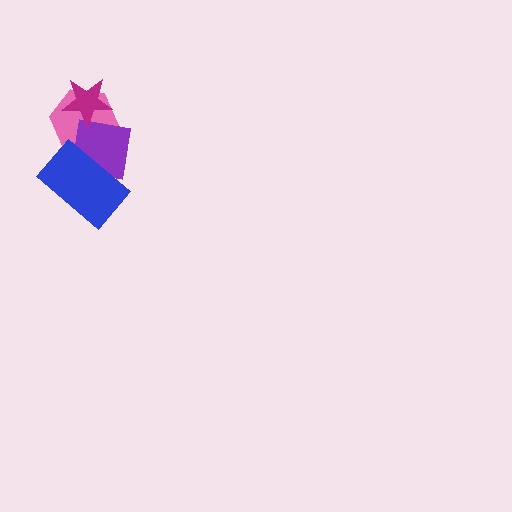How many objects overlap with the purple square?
3 objects overlap with the purple square.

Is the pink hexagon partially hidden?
Yes, it is partially covered by another shape.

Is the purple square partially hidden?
Yes, it is partially covered by another shape.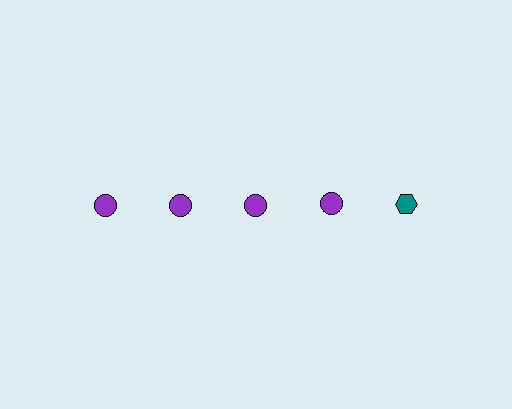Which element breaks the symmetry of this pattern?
The teal hexagon in the top row, rightmost column breaks the symmetry. All other shapes are purple circles.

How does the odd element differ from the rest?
It differs in both color (teal instead of purple) and shape (hexagon instead of circle).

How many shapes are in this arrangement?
There are 5 shapes arranged in a grid pattern.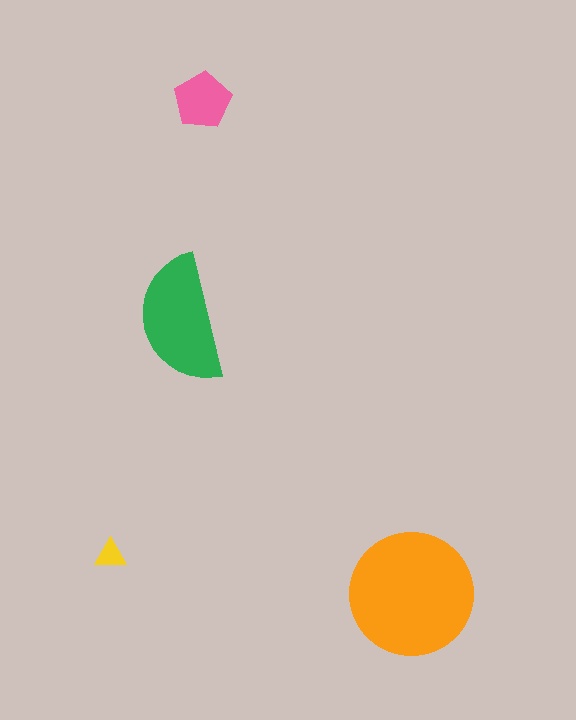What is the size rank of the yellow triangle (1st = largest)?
4th.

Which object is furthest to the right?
The orange circle is rightmost.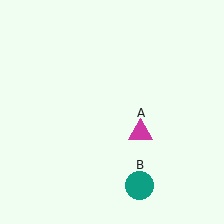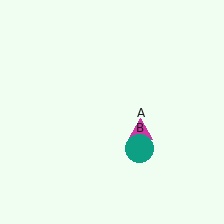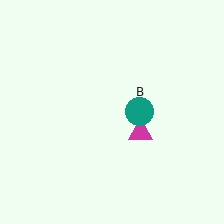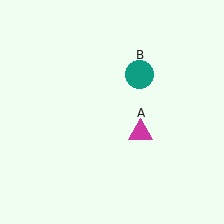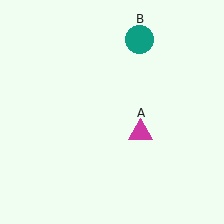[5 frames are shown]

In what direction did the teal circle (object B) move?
The teal circle (object B) moved up.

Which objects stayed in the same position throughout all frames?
Magenta triangle (object A) remained stationary.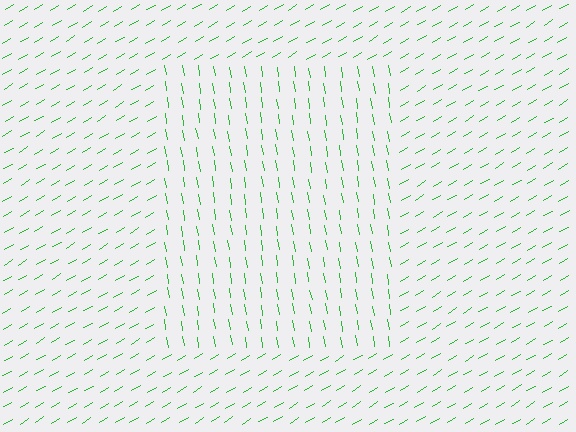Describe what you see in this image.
The image is filled with small green line segments. A rectangle region in the image has lines oriented differently from the surrounding lines, creating a visible texture boundary.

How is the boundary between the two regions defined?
The boundary is defined purely by a change in line orientation (approximately 69 degrees difference). All lines are the same color and thickness.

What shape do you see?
I see a rectangle.